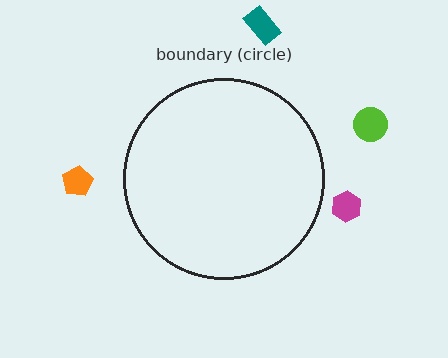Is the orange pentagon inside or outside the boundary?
Outside.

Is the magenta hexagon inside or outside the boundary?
Outside.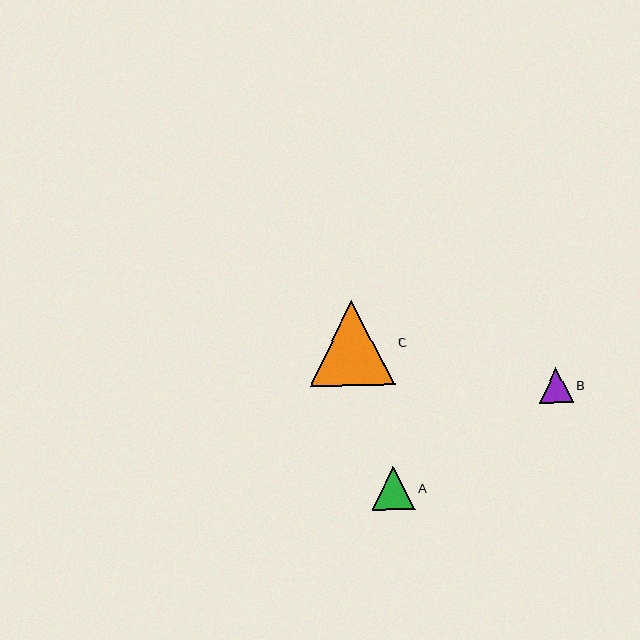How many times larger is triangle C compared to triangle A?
Triangle C is approximately 2.0 times the size of triangle A.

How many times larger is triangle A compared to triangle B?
Triangle A is approximately 1.3 times the size of triangle B.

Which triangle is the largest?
Triangle C is the largest with a size of approximately 85 pixels.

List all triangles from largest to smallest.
From largest to smallest: C, A, B.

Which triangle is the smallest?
Triangle B is the smallest with a size of approximately 34 pixels.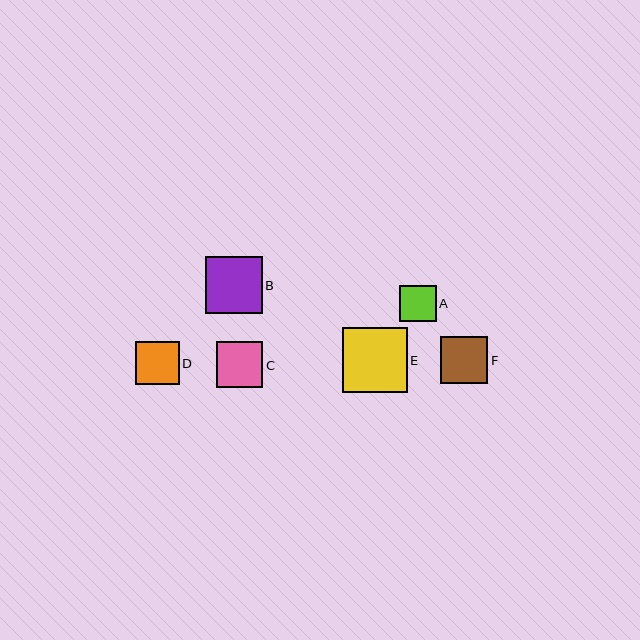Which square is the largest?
Square E is the largest with a size of approximately 64 pixels.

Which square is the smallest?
Square A is the smallest with a size of approximately 36 pixels.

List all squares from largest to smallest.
From largest to smallest: E, B, F, C, D, A.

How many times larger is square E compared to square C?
Square E is approximately 1.4 times the size of square C.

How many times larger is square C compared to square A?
Square C is approximately 1.3 times the size of square A.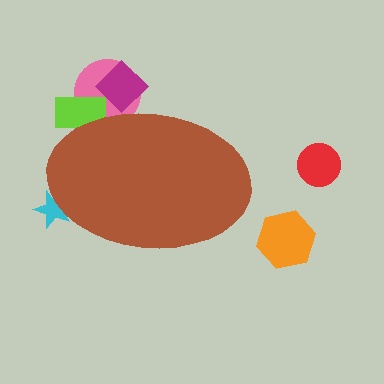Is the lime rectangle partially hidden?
Yes, the lime rectangle is partially hidden behind the brown ellipse.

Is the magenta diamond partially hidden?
Yes, the magenta diamond is partially hidden behind the brown ellipse.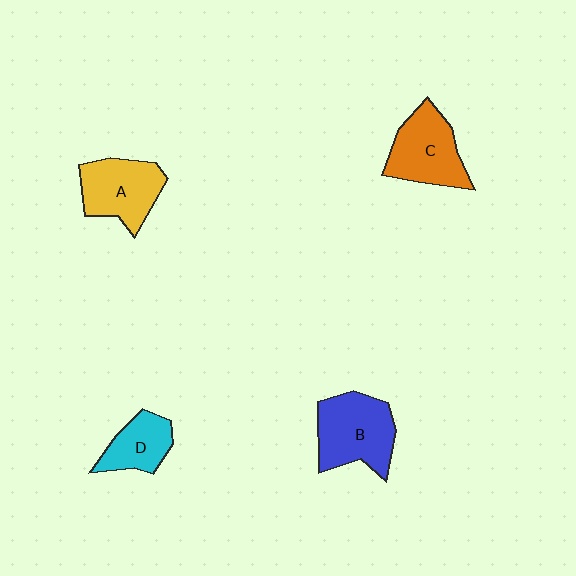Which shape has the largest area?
Shape B (blue).